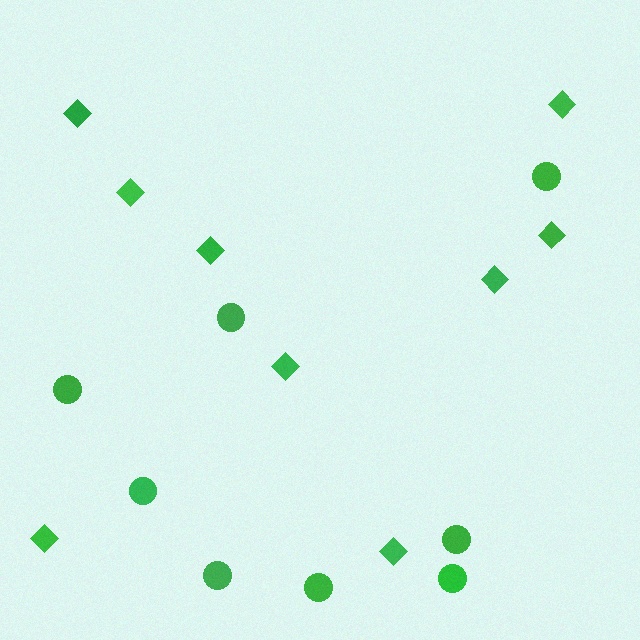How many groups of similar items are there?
There are 2 groups: one group of diamonds (9) and one group of circles (8).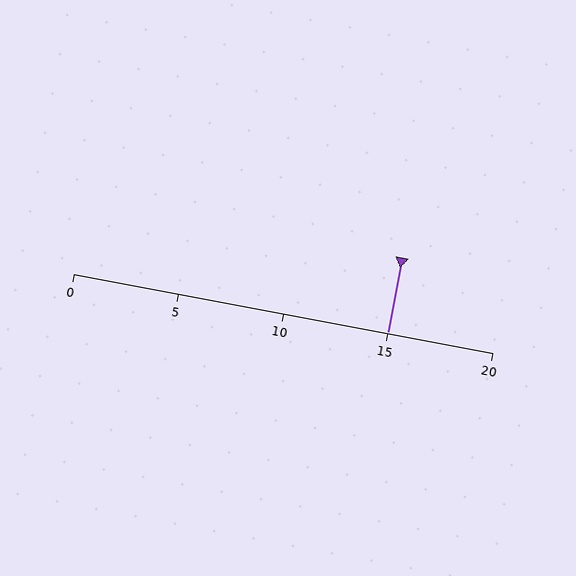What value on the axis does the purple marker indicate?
The marker indicates approximately 15.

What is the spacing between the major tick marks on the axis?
The major ticks are spaced 5 apart.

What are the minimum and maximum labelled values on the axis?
The axis runs from 0 to 20.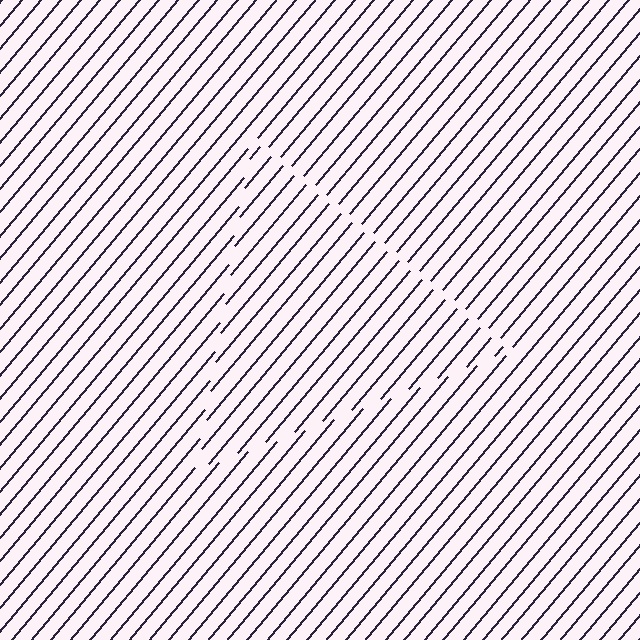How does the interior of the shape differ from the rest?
The interior of the shape contains the same grating, shifted by half a period — the contour is defined by the phase discontinuity where line-ends from the inner and outer gratings abut.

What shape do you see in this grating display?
An illusory triangle. The interior of the shape contains the same grating, shifted by half a period — the contour is defined by the phase discontinuity where line-ends from the inner and outer gratings abut.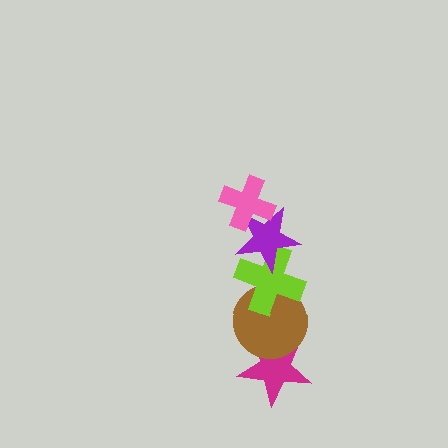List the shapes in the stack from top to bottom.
From top to bottom: the pink cross, the purple star, the lime cross, the brown circle, the magenta star.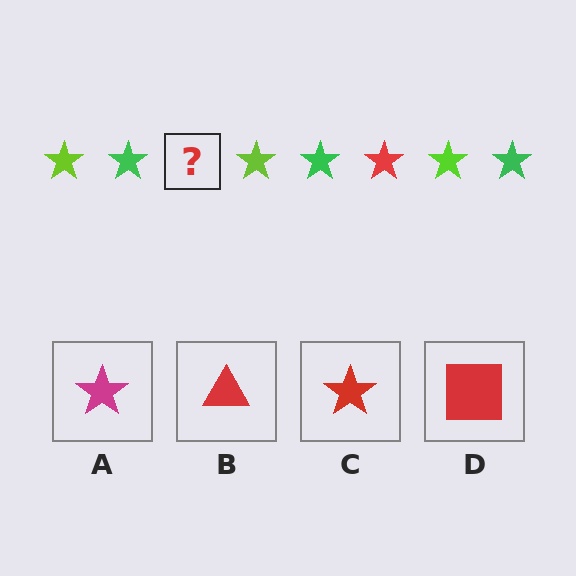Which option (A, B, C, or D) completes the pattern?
C.